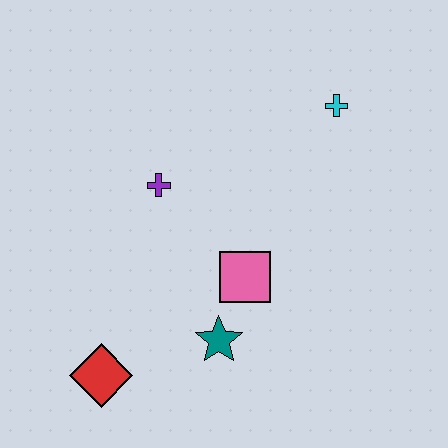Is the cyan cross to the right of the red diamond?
Yes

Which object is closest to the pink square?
The teal star is closest to the pink square.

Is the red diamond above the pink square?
No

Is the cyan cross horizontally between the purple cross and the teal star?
No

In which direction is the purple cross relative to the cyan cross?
The purple cross is to the left of the cyan cross.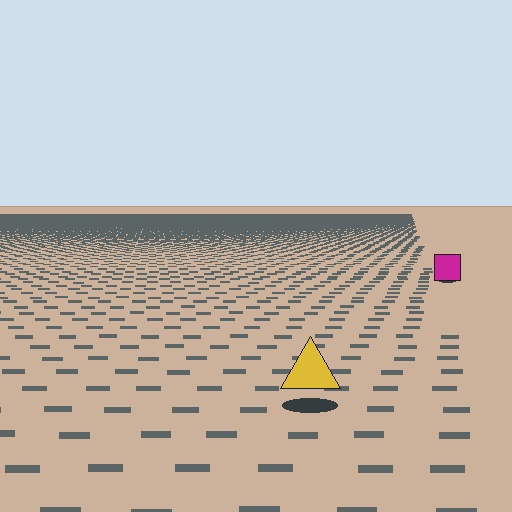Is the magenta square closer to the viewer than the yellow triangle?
No. The yellow triangle is closer — you can tell from the texture gradient: the ground texture is coarser near it.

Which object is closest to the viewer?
The yellow triangle is closest. The texture marks near it are larger and more spread out.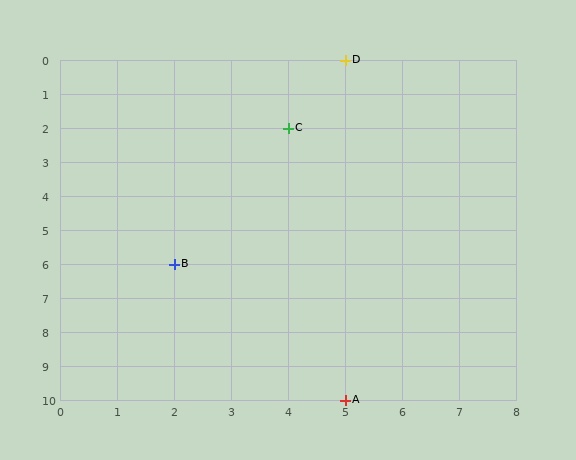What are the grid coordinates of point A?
Point A is at grid coordinates (5, 10).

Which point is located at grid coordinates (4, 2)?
Point C is at (4, 2).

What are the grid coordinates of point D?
Point D is at grid coordinates (5, 0).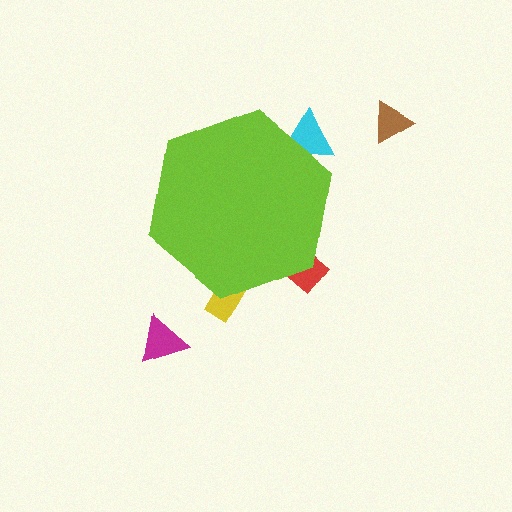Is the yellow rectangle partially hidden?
Yes, the yellow rectangle is partially hidden behind the lime hexagon.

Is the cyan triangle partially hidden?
Yes, the cyan triangle is partially hidden behind the lime hexagon.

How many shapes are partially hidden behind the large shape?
3 shapes are partially hidden.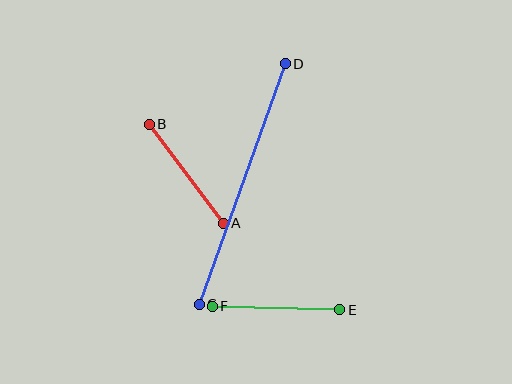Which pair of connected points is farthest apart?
Points C and D are farthest apart.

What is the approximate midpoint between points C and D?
The midpoint is at approximately (242, 184) pixels.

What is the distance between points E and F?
The distance is approximately 127 pixels.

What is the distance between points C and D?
The distance is approximately 255 pixels.